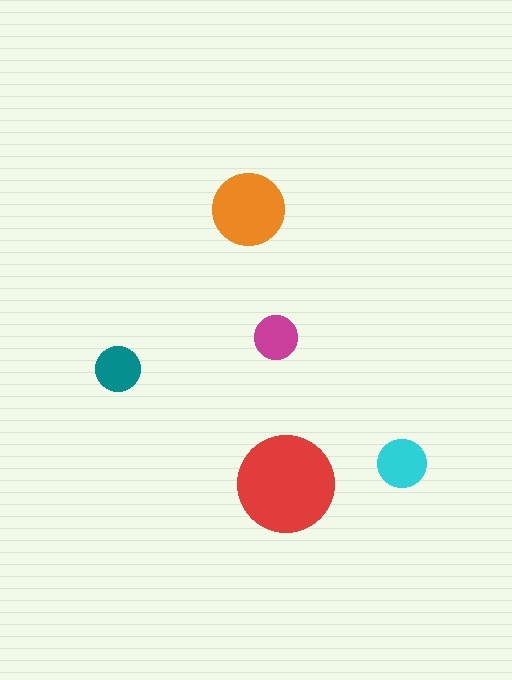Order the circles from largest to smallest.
the red one, the orange one, the cyan one, the teal one, the magenta one.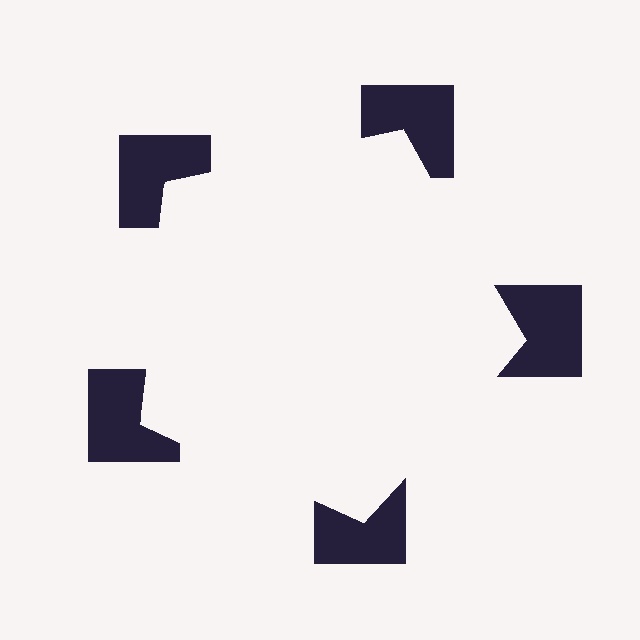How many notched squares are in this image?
There are 5 — one at each vertex of the illusory pentagon.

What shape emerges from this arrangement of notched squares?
An illusory pentagon — its edges are inferred from the aligned wedge cuts in the notched squares, not physically drawn.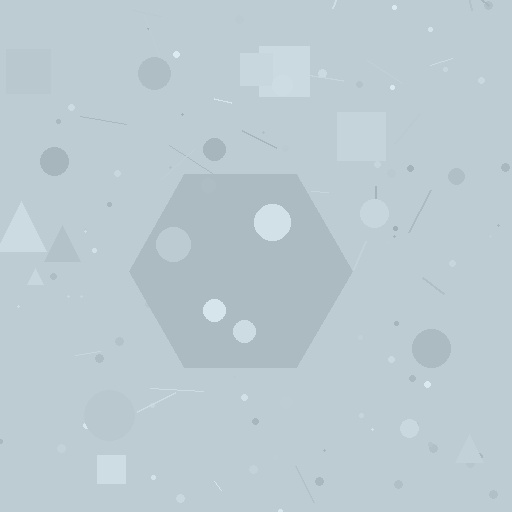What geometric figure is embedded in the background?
A hexagon is embedded in the background.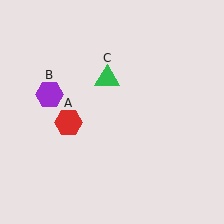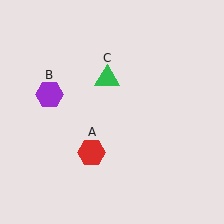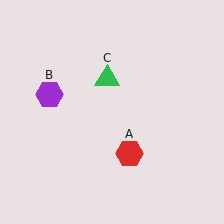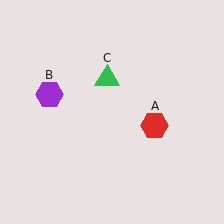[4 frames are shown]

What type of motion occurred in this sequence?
The red hexagon (object A) rotated counterclockwise around the center of the scene.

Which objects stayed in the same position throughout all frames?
Purple hexagon (object B) and green triangle (object C) remained stationary.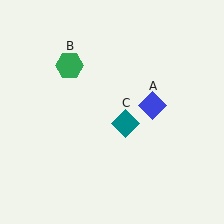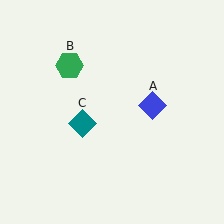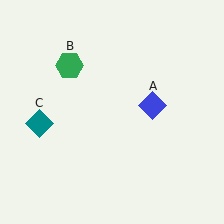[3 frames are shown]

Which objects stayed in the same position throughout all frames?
Blue diamond (object A) and green hexagon (object B) remained stationary.